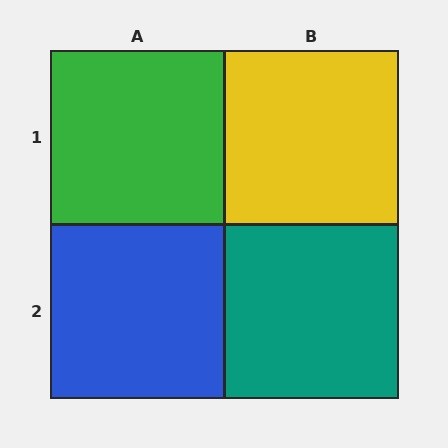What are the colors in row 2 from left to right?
Blue, teal.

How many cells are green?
1 cell is green.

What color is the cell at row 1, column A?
Green.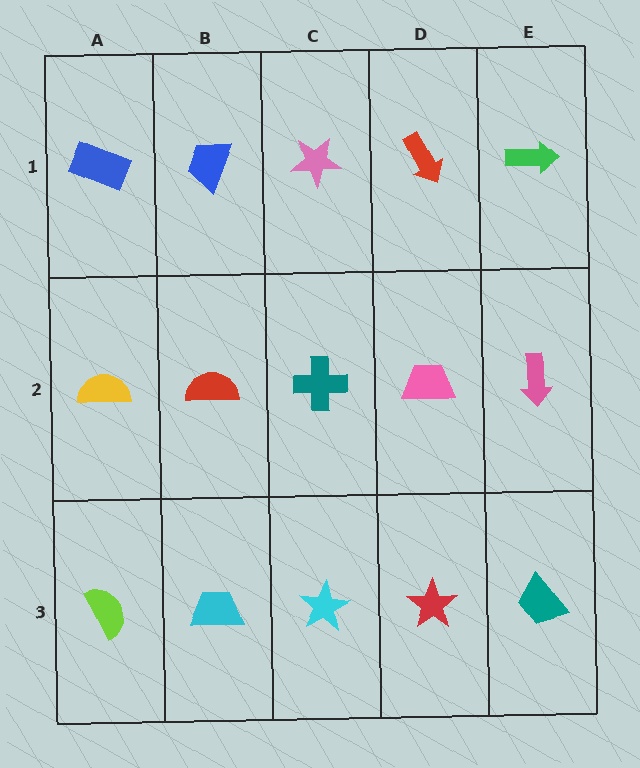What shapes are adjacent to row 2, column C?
A pink star (row 1, column C), a cyan star (row 3, column C), a red semicircle (row 2, column B), a pink trapezoid (row 2, column D).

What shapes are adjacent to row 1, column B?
A red semicircle (row 2, column B), a blue rectangle (row 1, column A), a pink star (row 1, column C).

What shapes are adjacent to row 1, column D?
A pink trapezoid (row 2, column D), a pink star (row 1, column C), a green arrow (row 1, column E).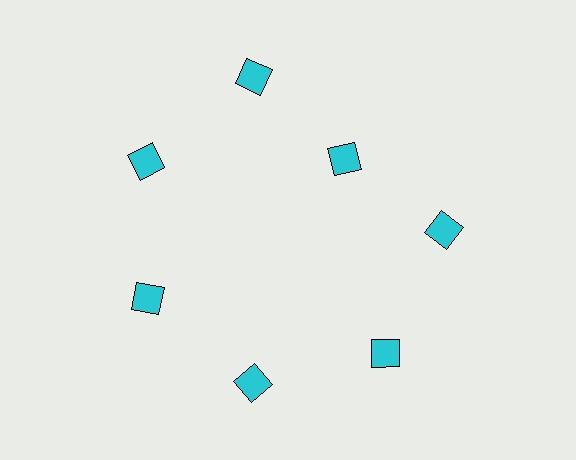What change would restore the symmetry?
The symmetry would be restored by moving it outward, back onto the ring so that all 7 diamonds sit at equal angles and equal distance from the center.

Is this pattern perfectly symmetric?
No. The 7 cyan diamonds are arranged in a ring, but one element near the 1 o'clock position is pulled inward toward the center, breaking the 7-fold rotational symmetry.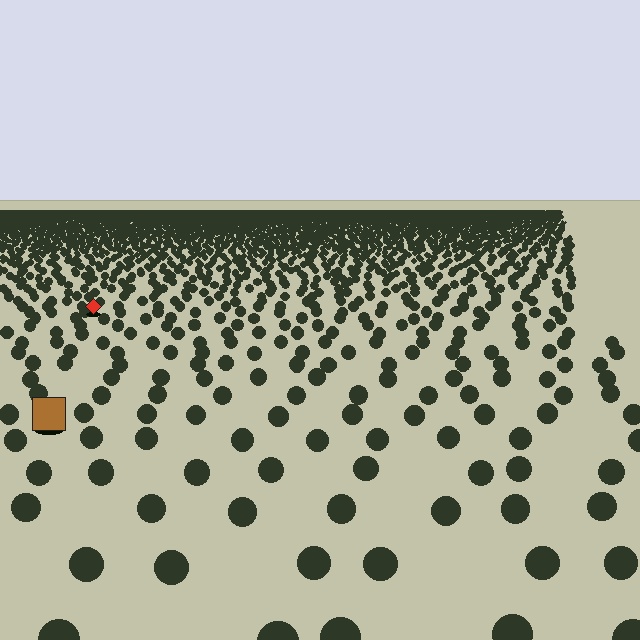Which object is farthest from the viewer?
The red diamond is farthest from the viewer. It appears smaller and the ground texture around it is denser.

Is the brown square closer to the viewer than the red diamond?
Yes. The brown square is closer — you can tell from the texture gradient: the ground texture is coarser near it.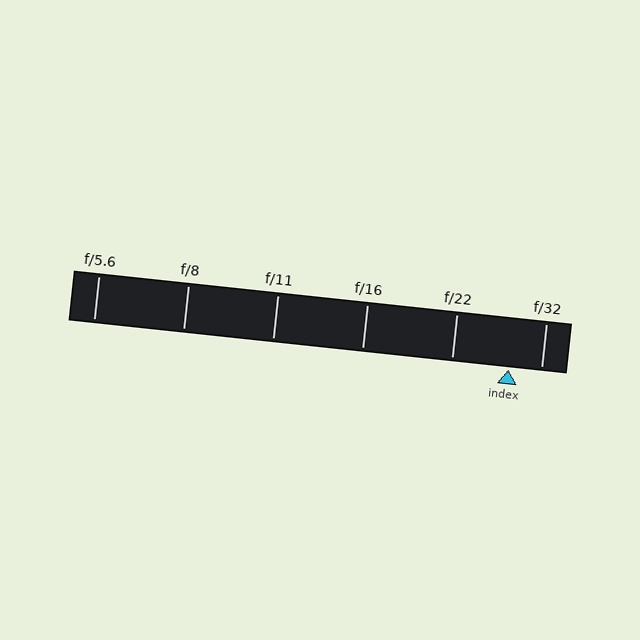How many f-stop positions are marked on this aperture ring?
There are 6 f-stop positions marked.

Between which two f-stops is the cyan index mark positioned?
The index mark is between f/22 and f/32.